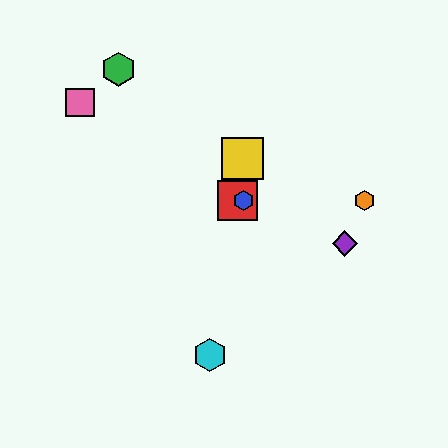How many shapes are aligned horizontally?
3 shapes (the red square, the blue hexagon, the orange hexagon) are aligned horizontally.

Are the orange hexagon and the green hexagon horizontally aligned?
No, the orange hexagon is at y≈201 and the green hexagon is at y≈69.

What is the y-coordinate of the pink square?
The pink square is at y≈103.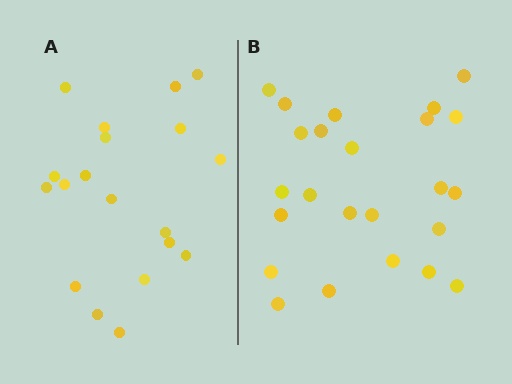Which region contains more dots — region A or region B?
Region B (the right region) has more dots.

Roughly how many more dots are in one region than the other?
Region B has about 5 more dots than region A.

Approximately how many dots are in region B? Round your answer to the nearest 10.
About 20 dots. (The exact count is 24, which rounds to 20.)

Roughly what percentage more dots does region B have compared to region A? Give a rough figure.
About 25% more.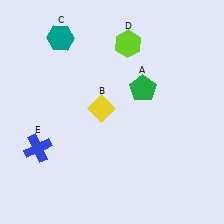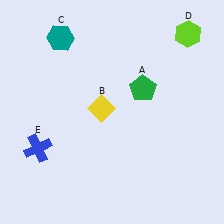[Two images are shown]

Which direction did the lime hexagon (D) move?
The lime hexagon (D) moved right.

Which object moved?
The lime hexagon (D) moved right.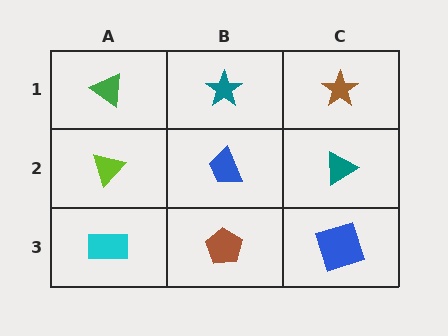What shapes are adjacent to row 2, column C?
A brown star (row 1, column C), a blue square (row 3, column C), a blue trapezoid (row 2, column B).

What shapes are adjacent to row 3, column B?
A blue trapezoid (row 2, column B), a cyan rectangle (row 3, column A), a blue square (row 3, column C).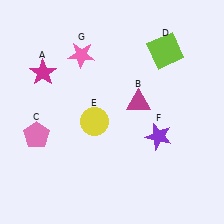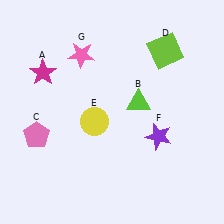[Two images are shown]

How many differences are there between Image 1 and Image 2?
There is 1 difference between the two images.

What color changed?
The triangle (B) changed from magenta in Image 1 to lime in Image 2.